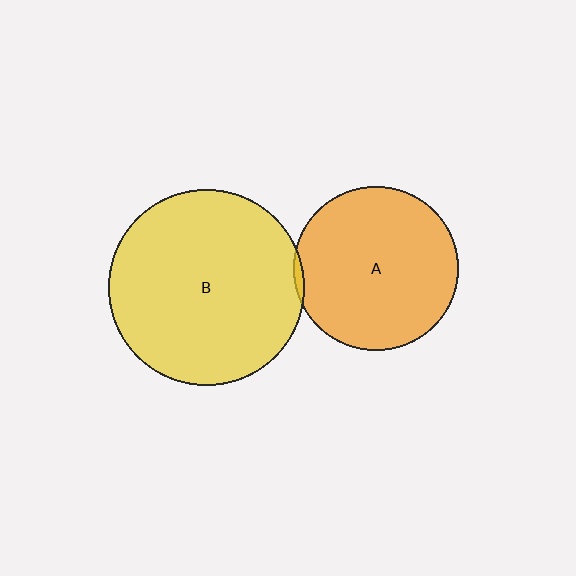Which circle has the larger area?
Circle B (yellow).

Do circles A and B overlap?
Yes.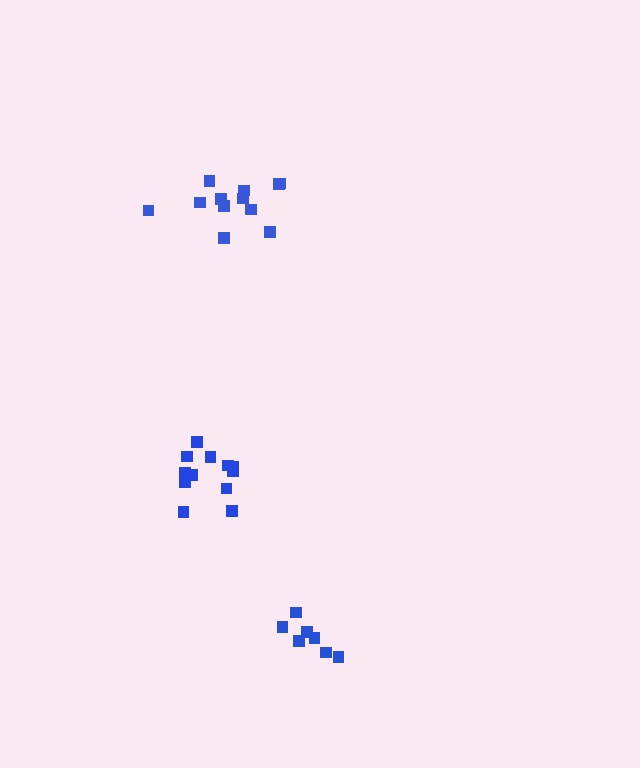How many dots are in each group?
Group 1: 12 dots, Group 2: 12 dots, Group 3: 7 dots (31 total).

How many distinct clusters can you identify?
There are 3 distinct clusters.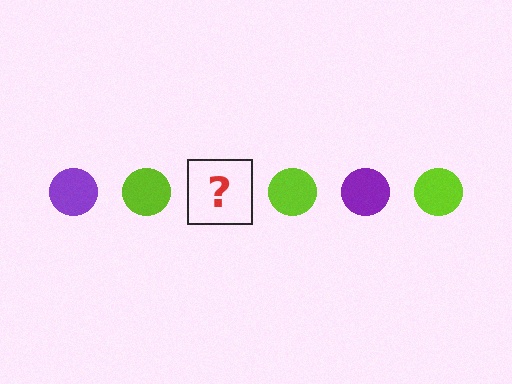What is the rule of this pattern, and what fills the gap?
The rule is that the pattern cycles through purple, lime circles. The gap should be filled with a purple circle.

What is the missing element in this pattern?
The missing element is a purple circle.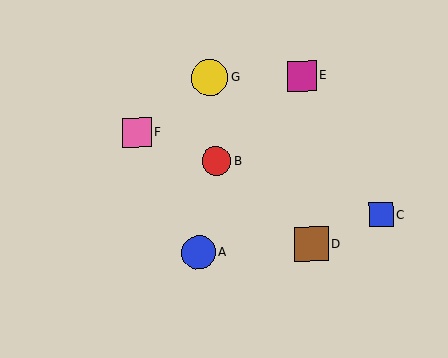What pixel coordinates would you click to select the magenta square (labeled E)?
Click at (302, 76) to select the magenta square E.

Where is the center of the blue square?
The center of the blue square is at (381, 215).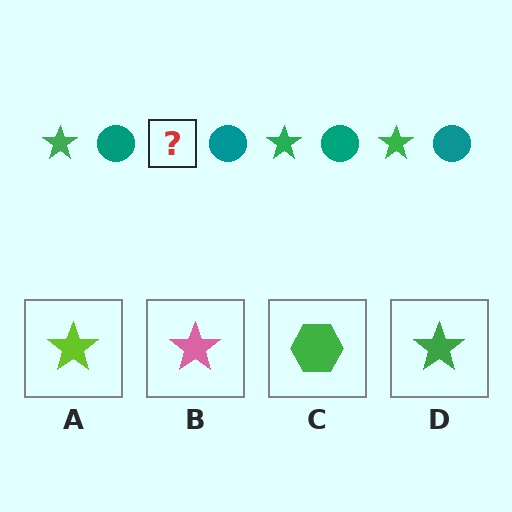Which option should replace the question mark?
Option D.